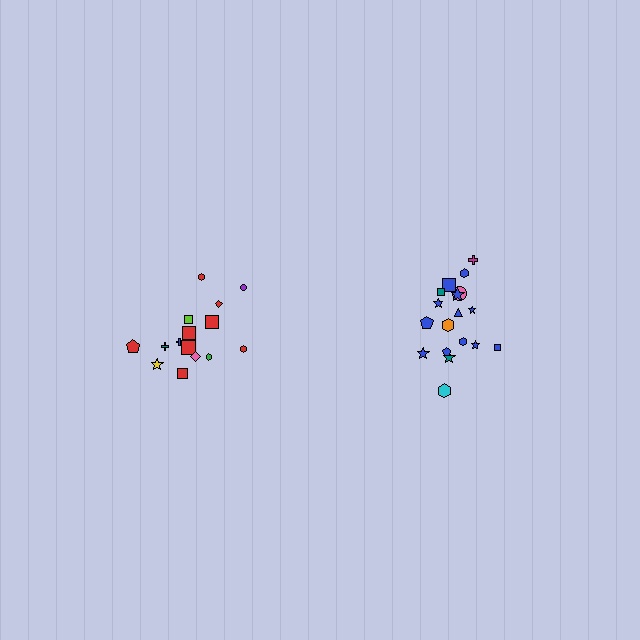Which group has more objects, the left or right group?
The right group.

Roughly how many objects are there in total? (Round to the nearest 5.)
Roughly 35 objects in total.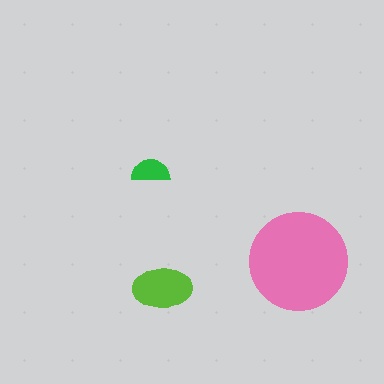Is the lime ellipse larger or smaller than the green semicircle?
Larger.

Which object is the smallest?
The green semicircle.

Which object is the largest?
The pink circle.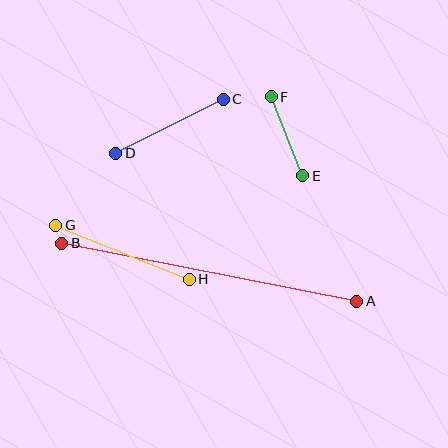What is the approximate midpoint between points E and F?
The midpoint is at approximately (287, 136) pixels.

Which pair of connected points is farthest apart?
Points A and B are farthest apart.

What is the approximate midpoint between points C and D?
The midpoint is at approximately (169, 126) pixels.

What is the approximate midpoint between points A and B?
The midpoint is at approximately (209, 272) pixels.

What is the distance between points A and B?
The distance is approximately 300 pixels.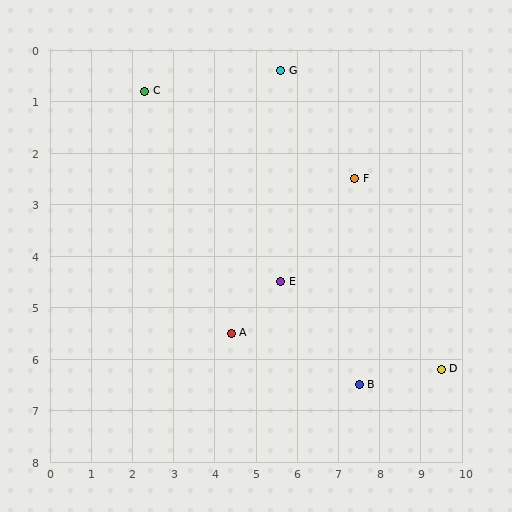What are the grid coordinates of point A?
Point A is at approximately (4.4, 5.5).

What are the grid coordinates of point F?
Point F is at approximately (7.4, 2.5).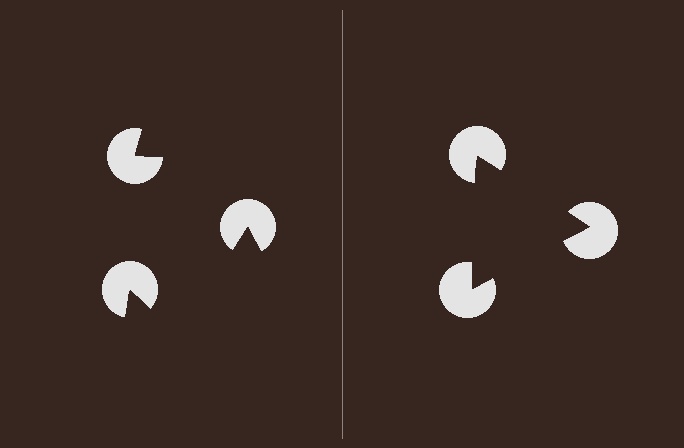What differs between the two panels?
The pac-man discs are positioned identically on both sides; only the wedge orientations differ. On the right they align to a triangle; on the left they are misaligned.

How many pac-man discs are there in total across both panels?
6 — 3 on each side.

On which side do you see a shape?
An illusory triangle appears on the right side. On the left side the wedge cuts are rotated, so no coherent shape forms.